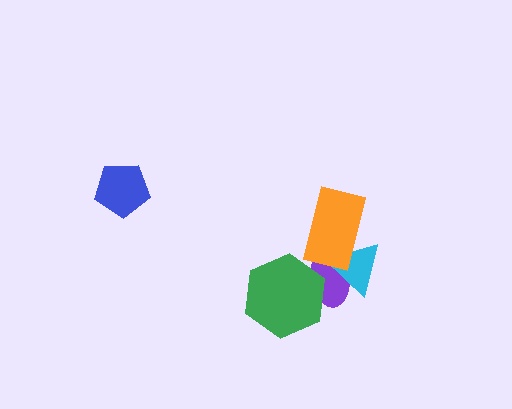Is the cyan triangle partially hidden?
Yes, it is partially covered by another shape.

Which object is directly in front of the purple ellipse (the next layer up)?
The green hexagon is directly in front of the purple ellipse.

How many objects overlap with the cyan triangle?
2 objects overlap with the cyan triangle.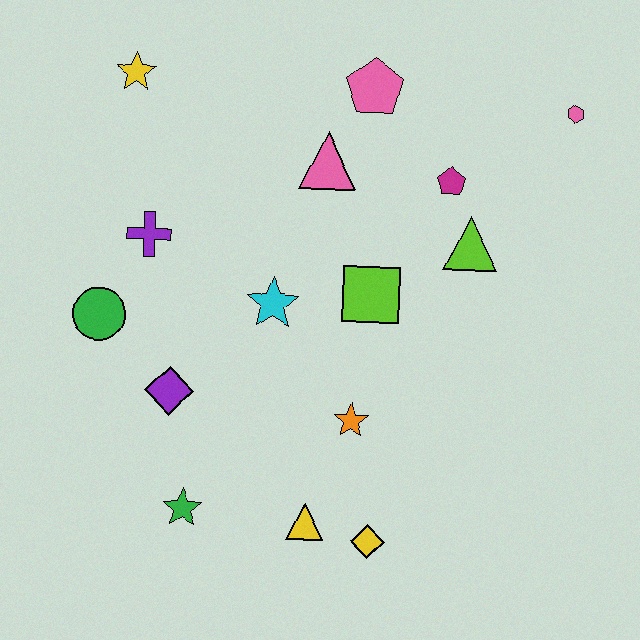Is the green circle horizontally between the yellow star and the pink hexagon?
No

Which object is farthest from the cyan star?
The pink hexagon is farthest from the cyan star.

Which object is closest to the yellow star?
The purple cross is closest to the yellow star.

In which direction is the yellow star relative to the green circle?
The yellow star is above the green circle.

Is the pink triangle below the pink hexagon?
Yes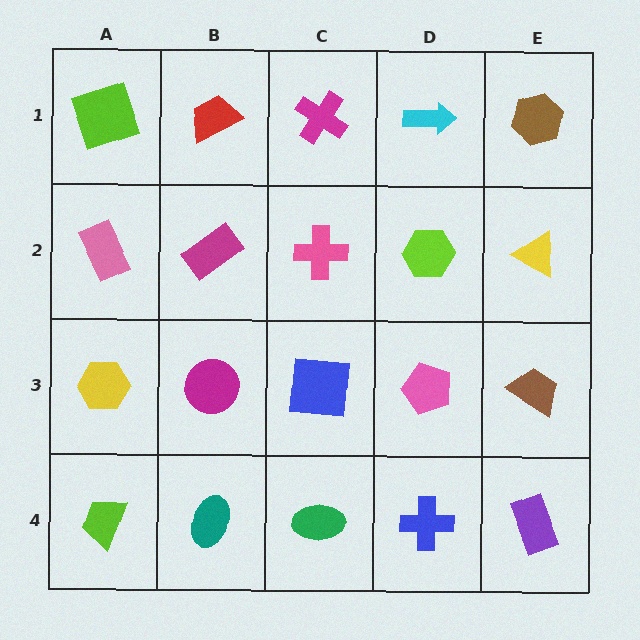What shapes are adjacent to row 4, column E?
A brown trapezoid (row 3, column E), a blue cross (row 4, column D).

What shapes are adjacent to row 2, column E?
A brown hexagon (row 1, column E), a brown trapezoid (row 3, column E), a lime hexagon (row 2, column D).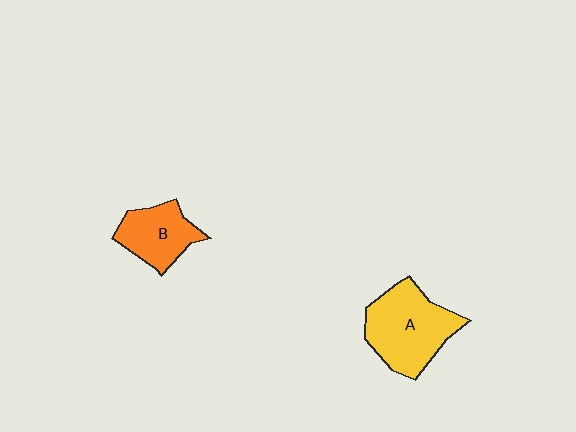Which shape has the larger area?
Shape A (yellow).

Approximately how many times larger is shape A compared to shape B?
Approximately 1.6 times.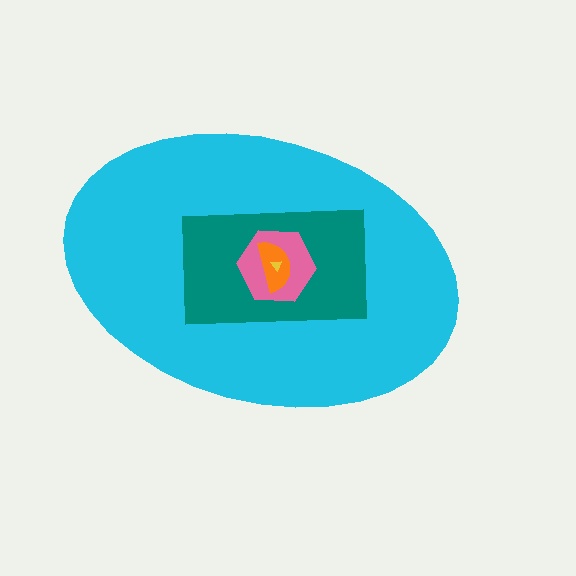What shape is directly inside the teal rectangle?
The pink hexagon.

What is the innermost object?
The yellow triangle.